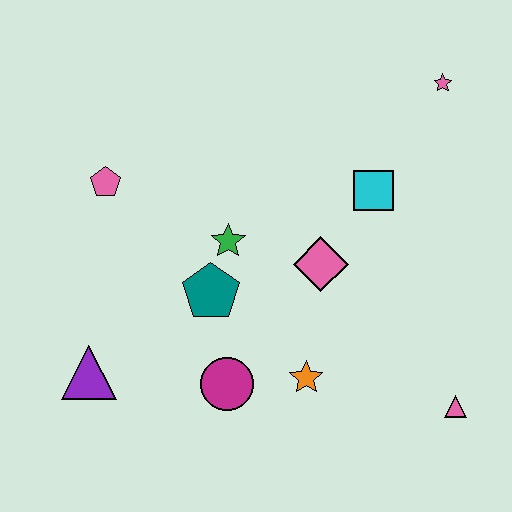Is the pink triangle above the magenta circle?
No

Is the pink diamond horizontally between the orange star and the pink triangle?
Yes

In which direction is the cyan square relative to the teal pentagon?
The cyan square is to the right of the teal pentagon.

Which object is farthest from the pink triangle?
The pink pentagon is farthest from the pink triangle.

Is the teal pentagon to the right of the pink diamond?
No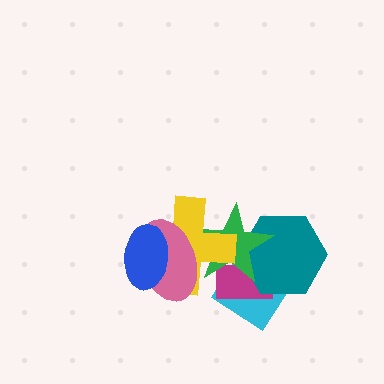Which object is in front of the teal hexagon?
The green star is in front of the teal hexagon.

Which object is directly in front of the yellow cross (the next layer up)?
The pink ellipse is directly in front of the yellow cross.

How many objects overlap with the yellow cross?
4 objects overlap with the yellow cross.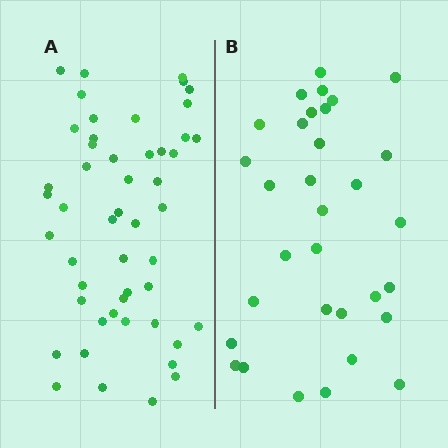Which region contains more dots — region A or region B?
Region A (the left region) has more dots.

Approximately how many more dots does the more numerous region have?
Region A has approximately 20 more dots than region B.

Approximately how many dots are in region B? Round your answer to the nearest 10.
About 30 dots. (The exact count is 32, which rounds to 30.)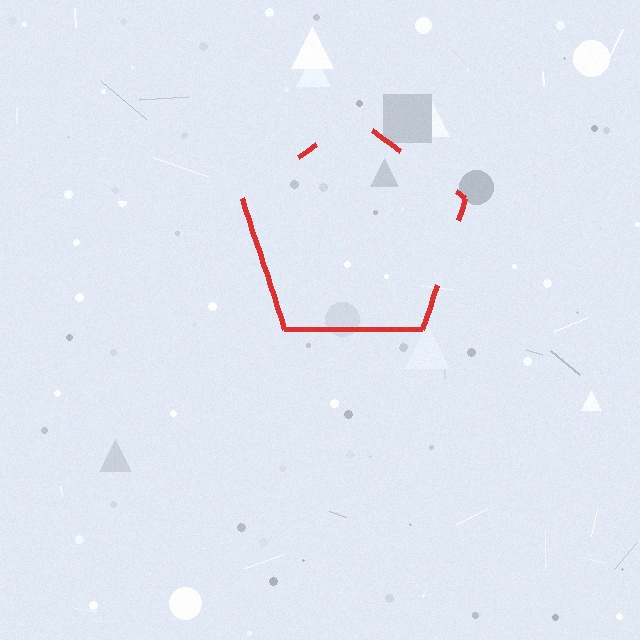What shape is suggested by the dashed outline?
The dashed outline suggests a pentagon.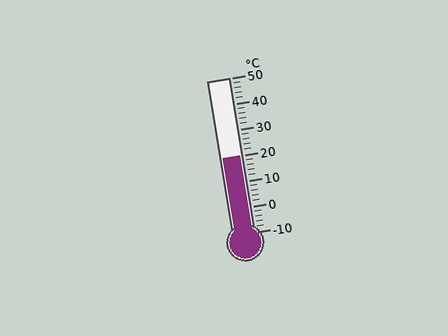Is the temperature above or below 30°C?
The temperature is below 30°C.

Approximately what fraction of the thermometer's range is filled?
The thermometer is filled to approximately 50% of its range.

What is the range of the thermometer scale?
The thermometer scale ranges from -10°C to 50°C.